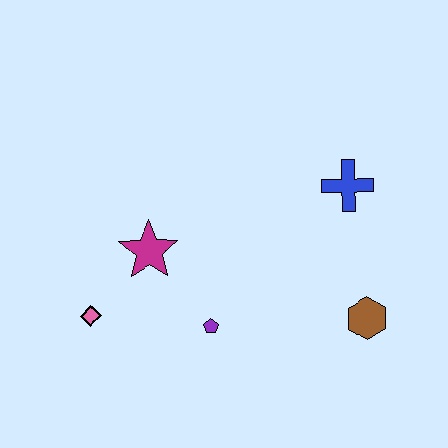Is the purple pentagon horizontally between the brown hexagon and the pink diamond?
Yes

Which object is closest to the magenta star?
The pink diamond is closest to the magenta star.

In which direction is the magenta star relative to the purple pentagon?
The magenta star is above the purple pentagon.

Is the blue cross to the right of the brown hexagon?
No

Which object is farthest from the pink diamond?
The blue cross is farthest from the pink diamond.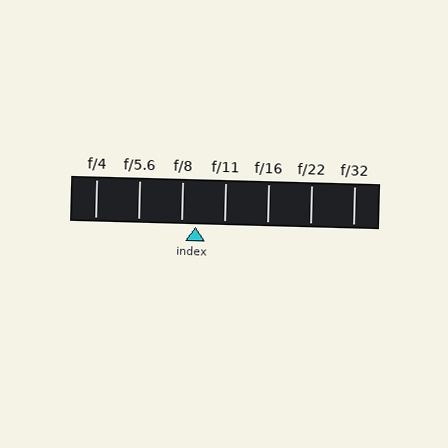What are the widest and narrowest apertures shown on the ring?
The widest aperture shown is f/4 and the narrowest is f/32.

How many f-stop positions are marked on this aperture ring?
There are 7 f-stop positions marked.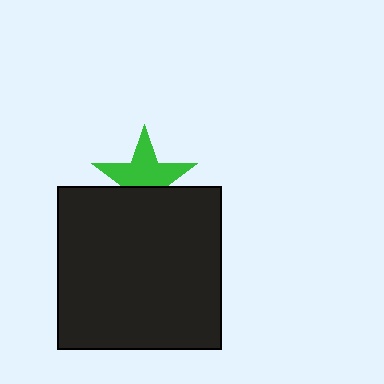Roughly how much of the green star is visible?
About half of it is visible (roughly 61%).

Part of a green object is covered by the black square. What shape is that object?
It is a star.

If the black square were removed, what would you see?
You would see the complete green star.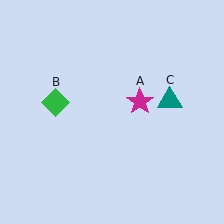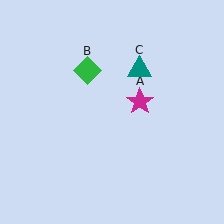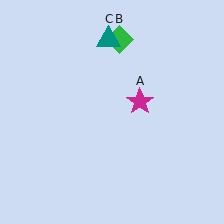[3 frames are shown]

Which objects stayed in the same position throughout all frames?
Magenta star (object A) remained stationary.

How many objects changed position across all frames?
2 objects changed position: green diamond (object B), teal triangle (object C).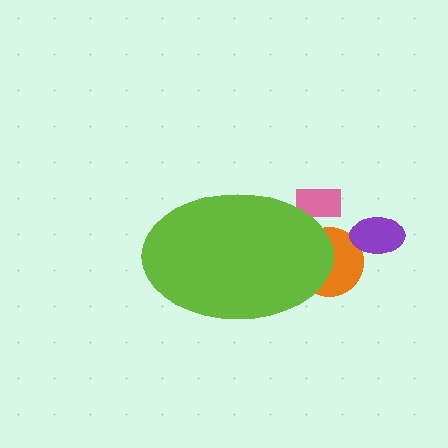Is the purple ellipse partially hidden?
No, the purple ellipse is fully visible.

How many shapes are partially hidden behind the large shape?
2 shapes are partially hidden.